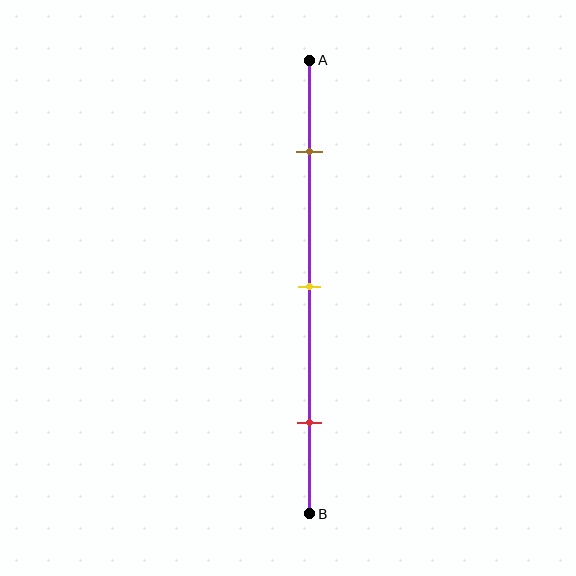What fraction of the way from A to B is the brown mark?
The brown mark is approximately 20% (0.2) of the way from A to B.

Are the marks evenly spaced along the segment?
Yes, the marks are approximately evenly spaced.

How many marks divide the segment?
There are 3 marks dividing the segment.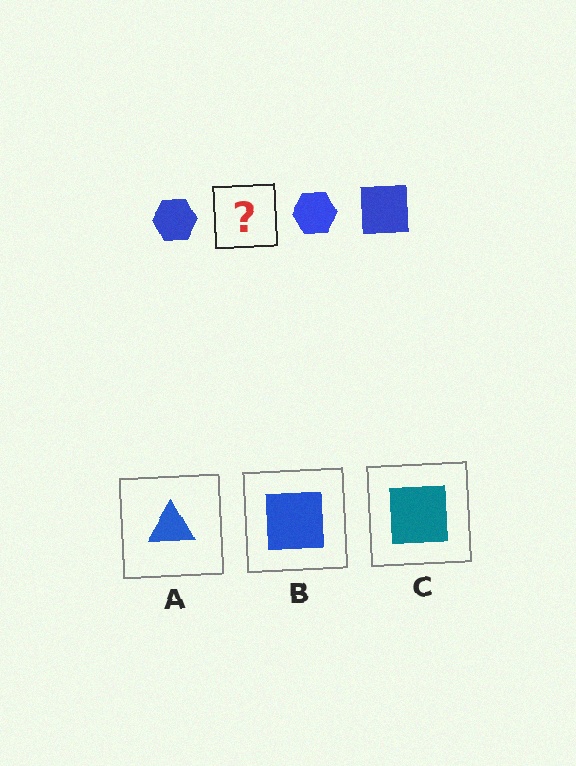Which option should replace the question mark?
Option B.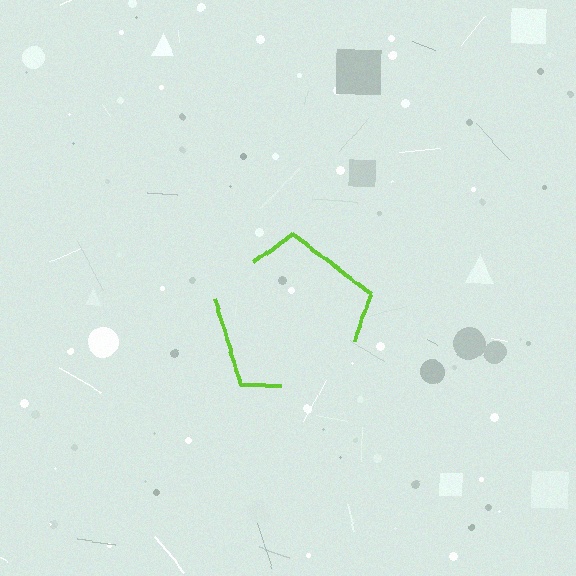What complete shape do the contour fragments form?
The contour fragments form a pentagon.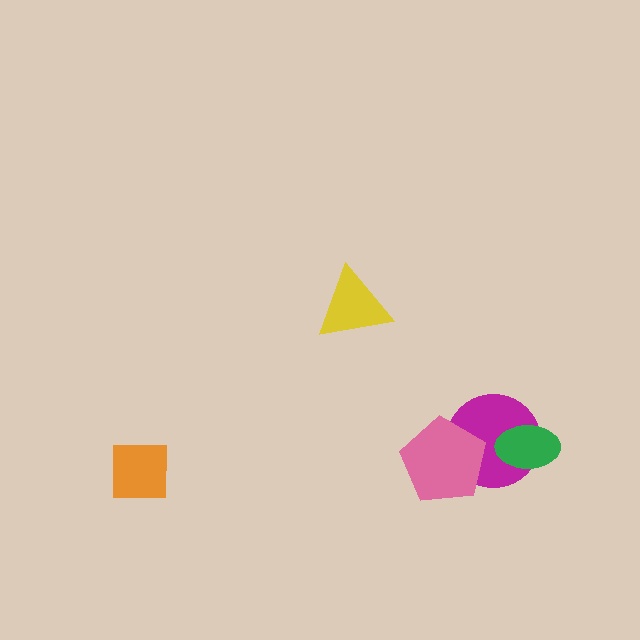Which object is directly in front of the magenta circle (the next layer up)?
The green ellipse is directly in front of the magenta circle.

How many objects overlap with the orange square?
0 objects overlap with the orange square.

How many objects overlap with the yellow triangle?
0 objects overlap with the yellow triangle.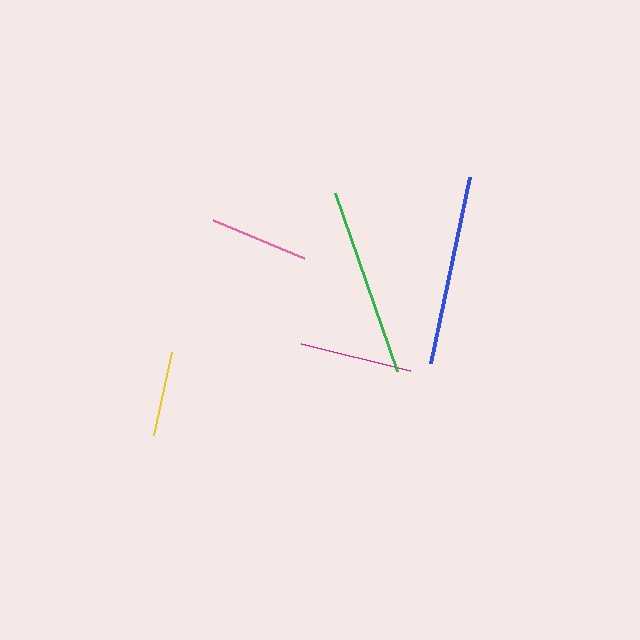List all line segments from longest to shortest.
From longest to shortest: blue, green, magenta, pink, yellow.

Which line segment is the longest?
The blue line is the longest at approximately 190 pixels.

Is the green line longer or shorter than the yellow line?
The green line is longer than the yellow line.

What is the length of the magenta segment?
The magenta segment is approximately 112 pixels long.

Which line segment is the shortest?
The yellow line is the shortest at approximately 84 pixels.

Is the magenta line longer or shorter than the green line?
The green line is longer than the magenta line.